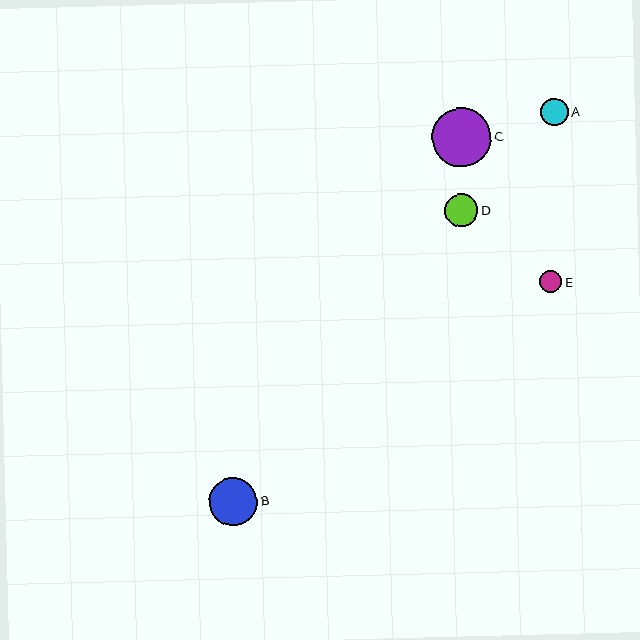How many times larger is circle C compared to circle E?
Circle C is approximately 2.7 times the size of circle E.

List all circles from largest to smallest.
From largest to smallest: C, B, D, A, E.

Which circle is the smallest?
Circle E is the smallest with a size of approximately 22 pixels.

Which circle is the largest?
Circle C is the largest with a size of approximately 59 pixels.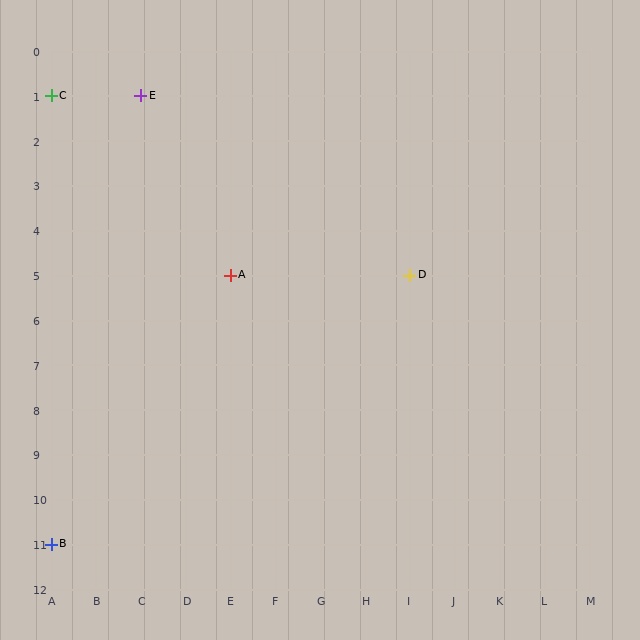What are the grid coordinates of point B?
Point B is at grid coordinates (A, 11).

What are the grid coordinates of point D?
Point D is at grid coordinates (I, 5).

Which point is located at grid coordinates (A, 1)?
Point C is at (A, 1).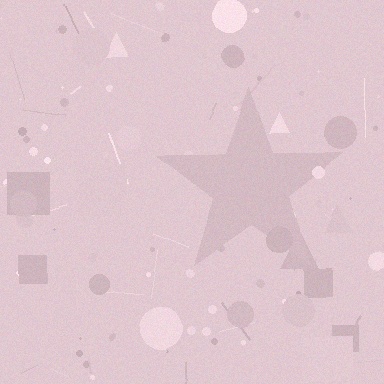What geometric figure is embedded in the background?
A star is embedded in the background.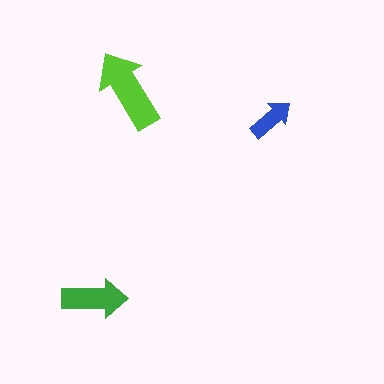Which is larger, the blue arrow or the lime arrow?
The lime one.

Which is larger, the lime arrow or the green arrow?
The lime one.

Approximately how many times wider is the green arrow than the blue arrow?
About 1.5 times wider.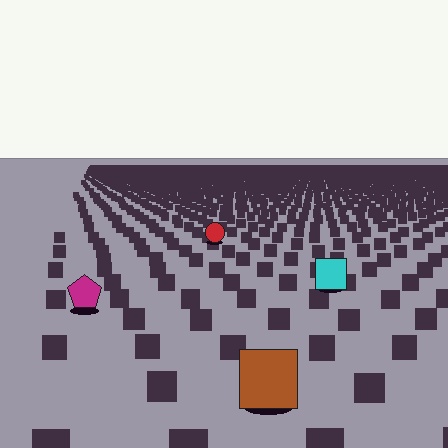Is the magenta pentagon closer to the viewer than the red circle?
Yes. The magenta pentagon is closer — you can tell from the texture gradient: the ground texture is coarser near it.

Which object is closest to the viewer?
The brown square is closest. The texture marks near it are larger and more spread out.